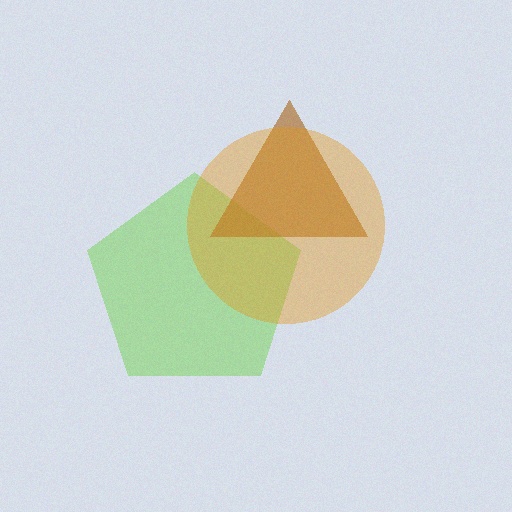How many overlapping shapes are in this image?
There are 3 overlapping shapes in the image.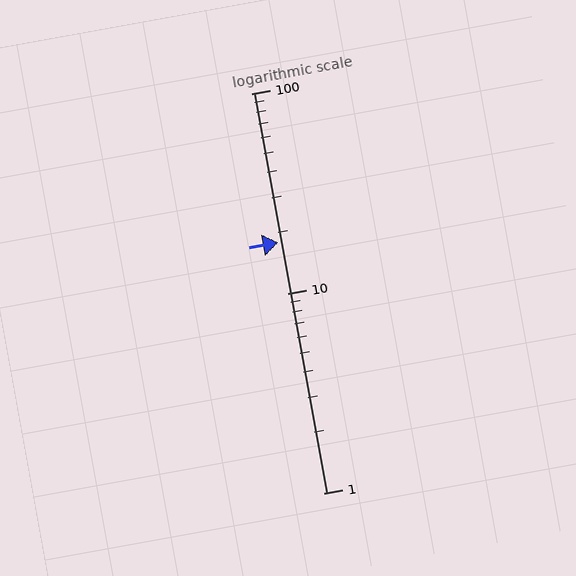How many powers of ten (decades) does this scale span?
The scale spans 2 decades, from 1 to 100.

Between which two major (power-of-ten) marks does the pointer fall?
The pointer is between 10 and 100.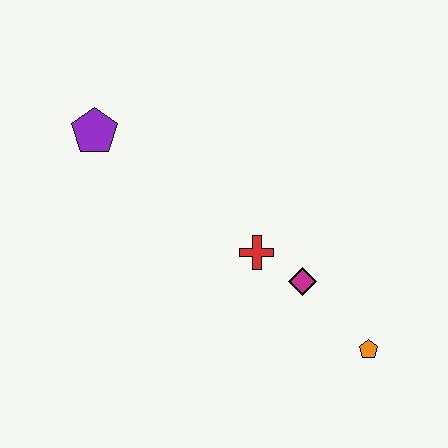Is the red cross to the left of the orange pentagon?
Yes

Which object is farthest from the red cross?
The purple pentagon is farthest from the red cross.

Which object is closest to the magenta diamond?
The red cross is closest to the magenta diamond.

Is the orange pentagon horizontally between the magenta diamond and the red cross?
No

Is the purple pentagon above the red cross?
Yes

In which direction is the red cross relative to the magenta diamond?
The red cross is to the left of the magenta diamond.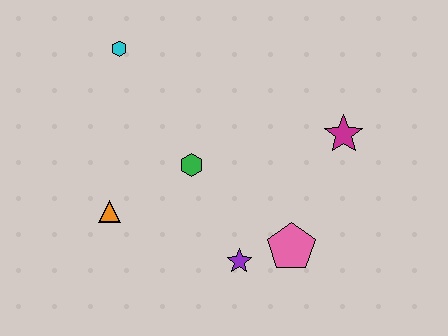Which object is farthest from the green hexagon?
The magenta star is farthest from the green hexagon.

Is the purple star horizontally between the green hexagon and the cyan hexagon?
No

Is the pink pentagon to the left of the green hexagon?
No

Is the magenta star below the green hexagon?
No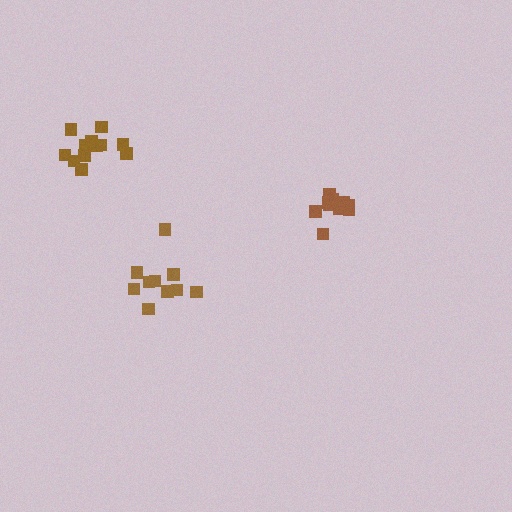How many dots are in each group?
Group 1: 12 dots, Group 2: 10 dots, Group 3: 10 dots (32 total).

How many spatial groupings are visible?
There are 3 spatial groupings.